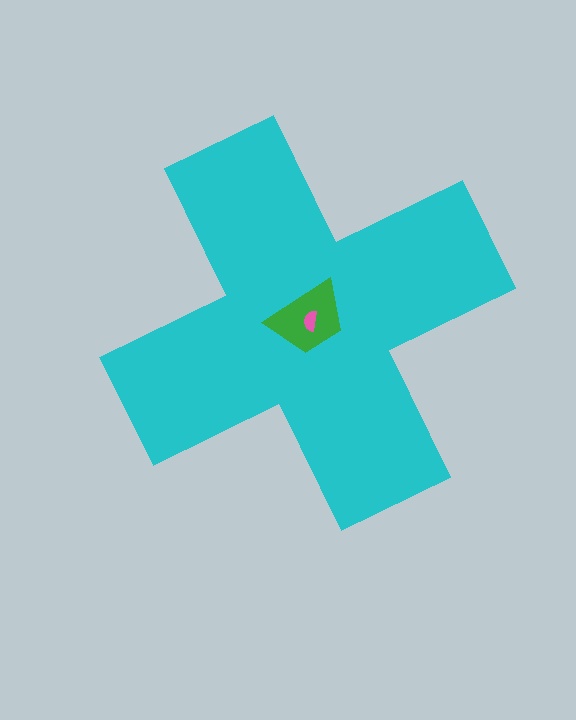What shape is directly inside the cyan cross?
The green trapezoid.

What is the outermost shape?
The cyan cross.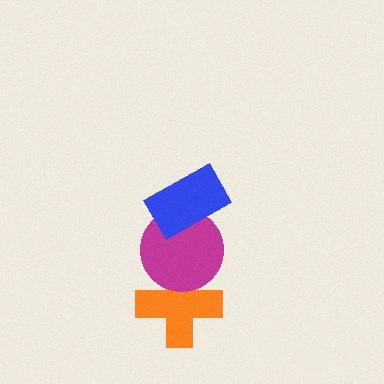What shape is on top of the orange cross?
The magenta circle is on top of the orange cross.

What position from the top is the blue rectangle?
The blue rectangle is 1st from the top.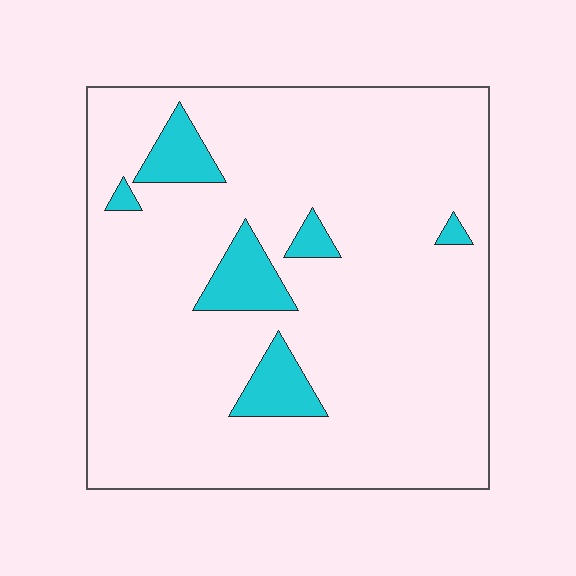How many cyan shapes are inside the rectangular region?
6.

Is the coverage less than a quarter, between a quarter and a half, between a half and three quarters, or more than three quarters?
Less than a quarter.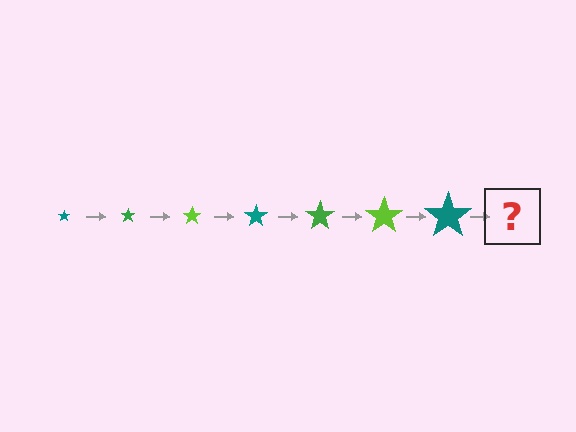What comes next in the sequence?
The next element should be a green star, larger than the previous one.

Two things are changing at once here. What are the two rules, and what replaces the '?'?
The two rules are that the star grows larger each step and the color cycles through teal, green, and lime. The '?' should be a green star, larger than the previous one.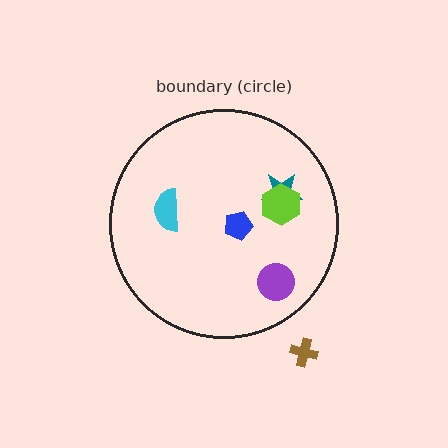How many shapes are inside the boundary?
5 inside, 1 outside.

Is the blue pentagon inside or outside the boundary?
Inside.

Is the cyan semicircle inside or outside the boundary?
Inside.